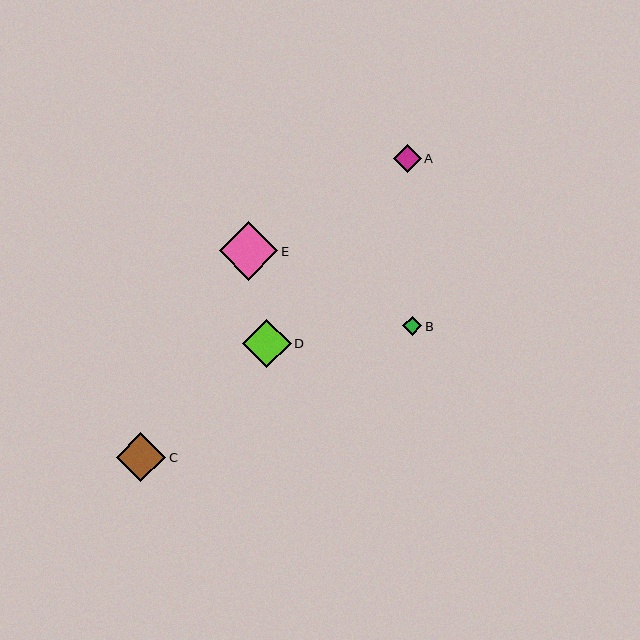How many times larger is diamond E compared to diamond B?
Diamond E is approximately 3.1 times the size of diamond B.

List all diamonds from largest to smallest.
From largest to smallest: E, C, D, A, B.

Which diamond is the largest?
Diamond E is the largest with a size of approximately 58 pixels.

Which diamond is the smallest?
Diamond B is the smallest with a size of approximately 19 pixels.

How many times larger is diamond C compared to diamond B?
Diamond C is approximately 2.6 times the size of diamond B.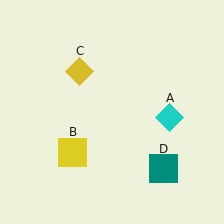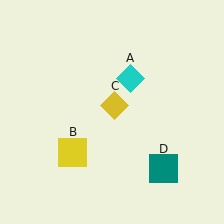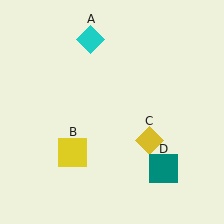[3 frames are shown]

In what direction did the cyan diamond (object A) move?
The cyan diamond (object A) moved up and to the left.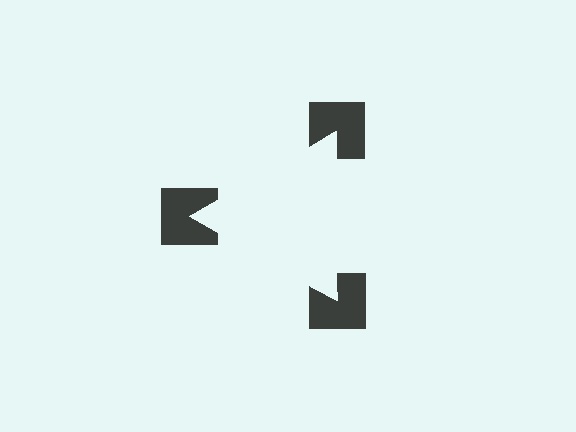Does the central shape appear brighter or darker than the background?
It typically appears slightly brighter than the background, even though no actual brightness change is drawn.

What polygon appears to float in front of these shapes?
An illusory triangle — its edges are inferred from the aligned wedge cuts in the notched squares, not physically drawn.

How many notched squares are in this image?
There are 3 — one at each vertex of the illusory triangle.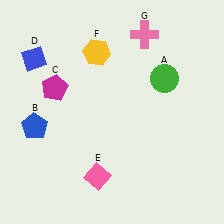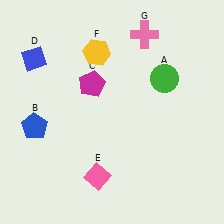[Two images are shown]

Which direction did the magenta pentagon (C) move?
The magenta pentagon (C) moved right.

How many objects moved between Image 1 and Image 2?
1 object moved between the two images.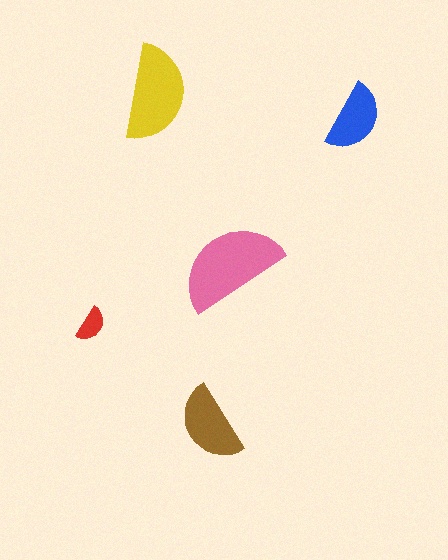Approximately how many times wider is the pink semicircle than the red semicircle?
About 3 times wider.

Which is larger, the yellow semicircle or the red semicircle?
The yellow one.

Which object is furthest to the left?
The red semicircle is leftmost.